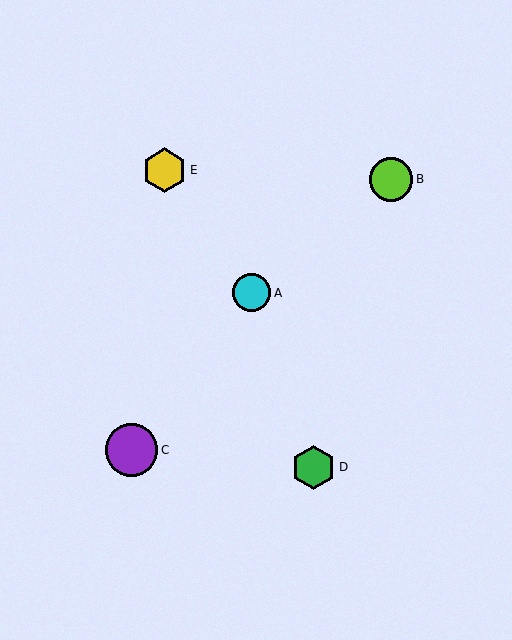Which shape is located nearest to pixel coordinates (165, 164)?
The yellow hexagon (labeled E) at (164, 170) is nearest to that location.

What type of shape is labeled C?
Shape C is a purple circle.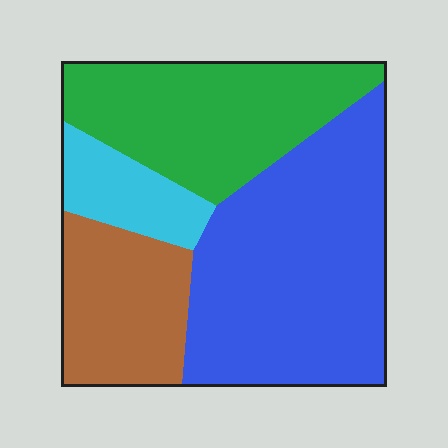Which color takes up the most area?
Blue, at roughly 45%.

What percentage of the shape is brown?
Brown covers 19% of the shape.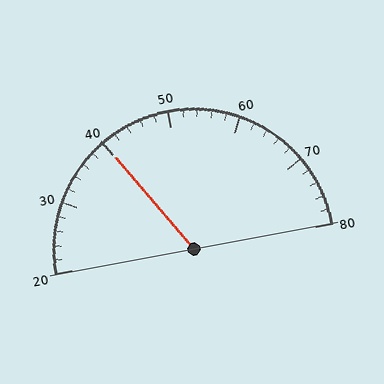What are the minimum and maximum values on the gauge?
The gauge ranges from 20 to 80.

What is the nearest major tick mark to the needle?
The nearest major tick mark is 40.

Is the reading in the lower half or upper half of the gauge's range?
The reading is in the lower half of the range (20 to 80).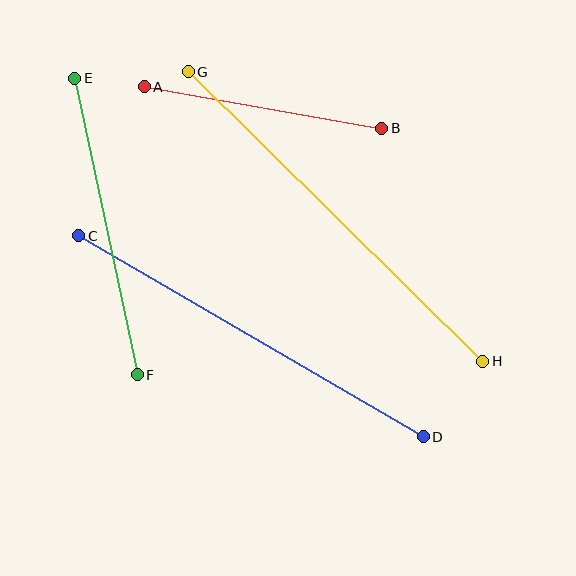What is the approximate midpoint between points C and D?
The midpoint is at approximately (251, 336) pixels.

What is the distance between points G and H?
The distance is approximately 413 pixels.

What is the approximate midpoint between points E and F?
The midpoint is at approximately (106, 227) pixels.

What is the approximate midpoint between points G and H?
The midpoint is at approximately (335, 217) pixels.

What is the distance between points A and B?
The distance is approximately 241 pixels.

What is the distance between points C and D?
The distance is approximately 399 pixels.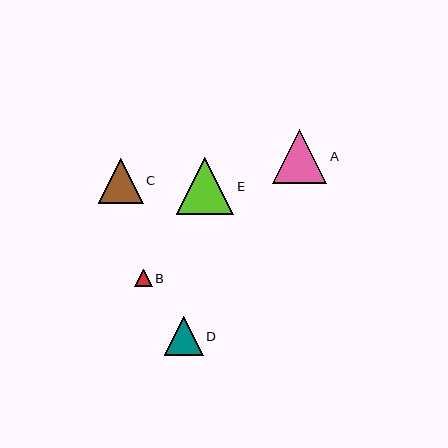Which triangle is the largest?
Triangle E is the largest with a size of approximately 58 pixels.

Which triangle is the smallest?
Triangle B is the smallest with a size of approximately 17 pixels.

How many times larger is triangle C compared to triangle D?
Triangle C is approximately 1.2 times the size of triangle D.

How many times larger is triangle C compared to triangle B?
Triangle C is approximately 2.6 times the size of triangle B.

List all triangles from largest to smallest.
From largest to smallest: E, A, C, D, B.